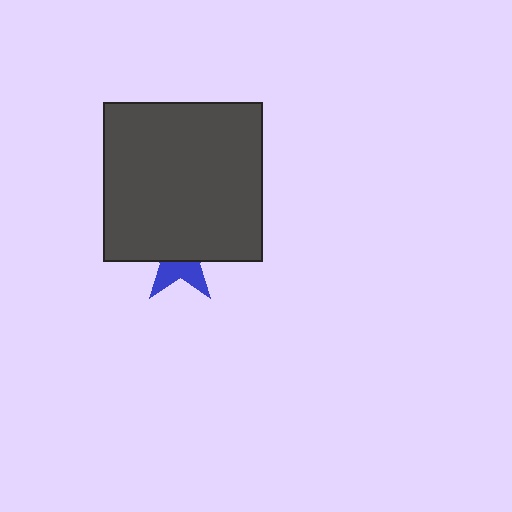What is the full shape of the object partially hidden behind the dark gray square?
The partially hidden object is a blue star.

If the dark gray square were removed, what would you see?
You would see the complete blue star.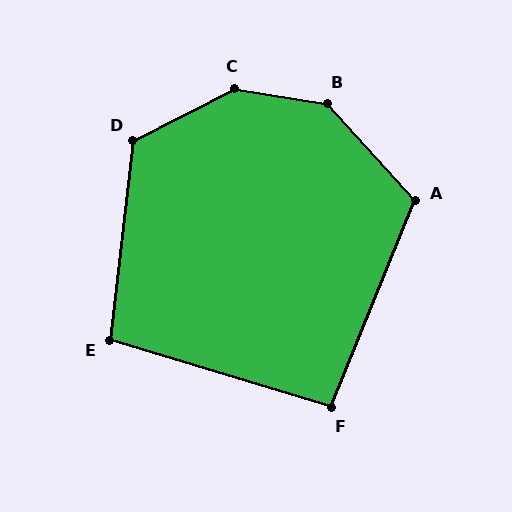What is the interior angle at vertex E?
Approximately 100 degrees (obtuse).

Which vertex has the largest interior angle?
C, at approximately 144 degrees.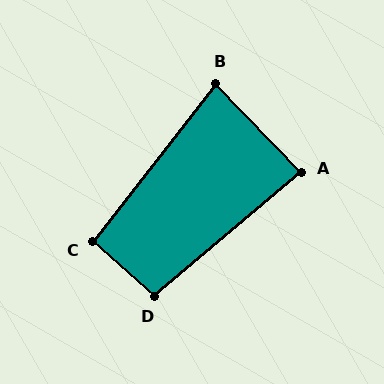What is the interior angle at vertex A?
Approximately 86 degrees (approximately right).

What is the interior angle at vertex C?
Approximately 94 degrees (approximately right).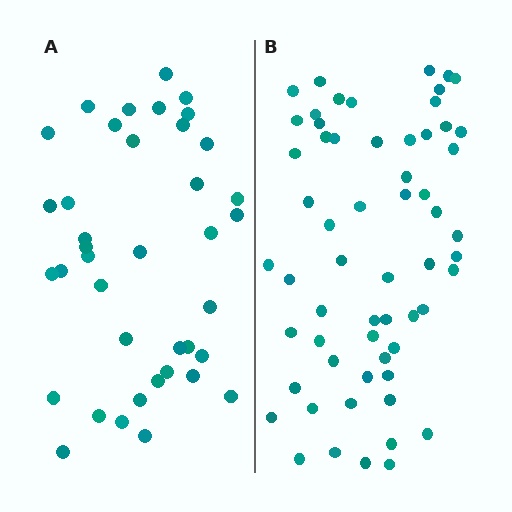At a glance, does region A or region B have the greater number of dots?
Region B (the right region) has more dots.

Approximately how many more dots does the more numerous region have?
Region B has approximately 20 more dots than region A.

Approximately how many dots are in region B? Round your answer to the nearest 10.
About 60 dots.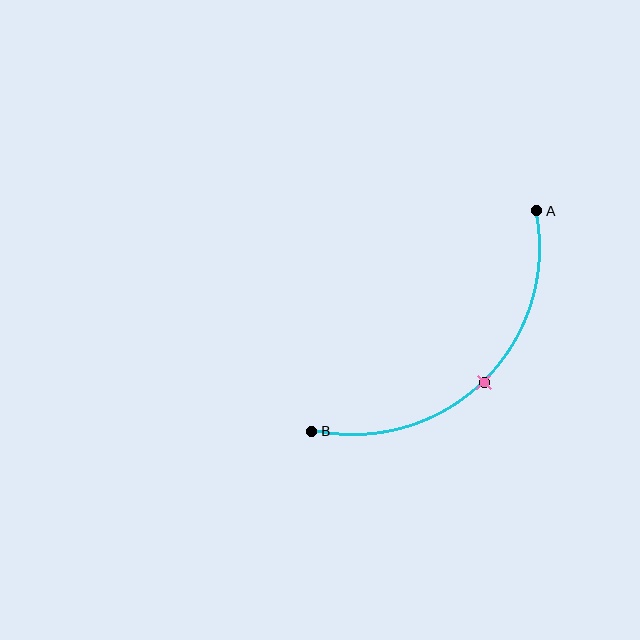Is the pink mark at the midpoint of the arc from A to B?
Yes. The pink mark lies on the arc at equal arc-length from both A and B — it is the arc midpoint.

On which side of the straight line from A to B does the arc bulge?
The arc bulges below and to the right of the straight line connecting A and B.